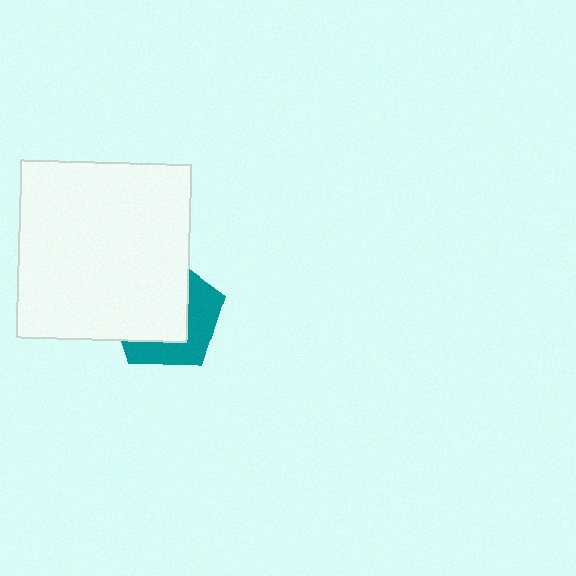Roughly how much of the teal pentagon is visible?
A small part of it is visible (roughly 39%).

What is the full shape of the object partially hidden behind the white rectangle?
The partially hidden object is a teal pentagon.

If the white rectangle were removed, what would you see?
You would see the complete teal pentagon.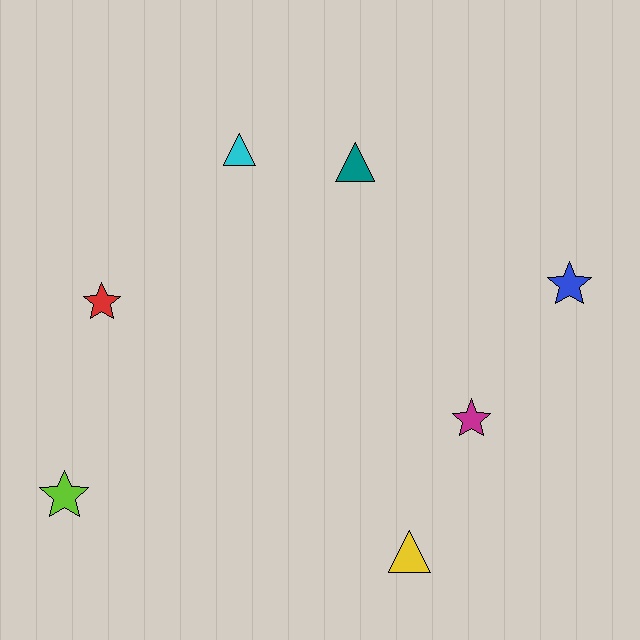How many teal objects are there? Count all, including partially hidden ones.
There is 1 teal object.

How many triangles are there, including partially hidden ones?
There are 3 triangles.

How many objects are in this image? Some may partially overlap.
There are 7 objects.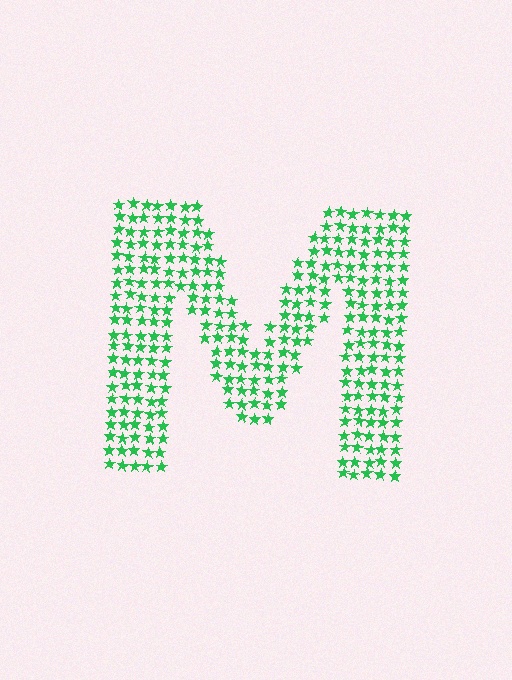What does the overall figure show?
The overall figure shows the letter M.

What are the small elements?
The small elements are stars.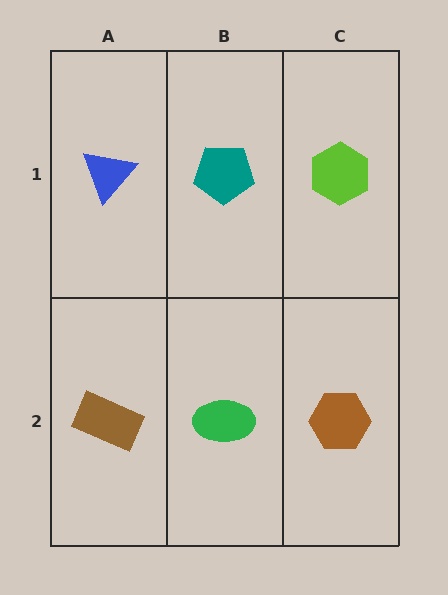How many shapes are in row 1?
3 shapes.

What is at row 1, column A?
A blue triangle.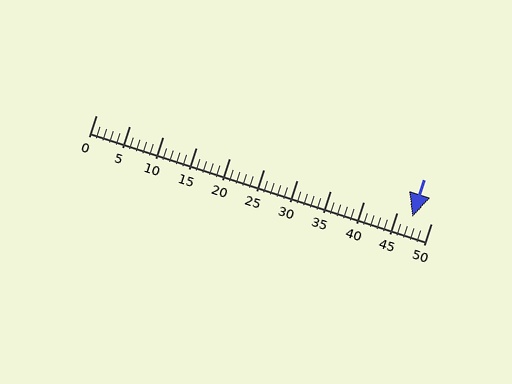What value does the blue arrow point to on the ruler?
The blue arrow points to approximately 47.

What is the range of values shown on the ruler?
The ruler shows values from 0 to 50.